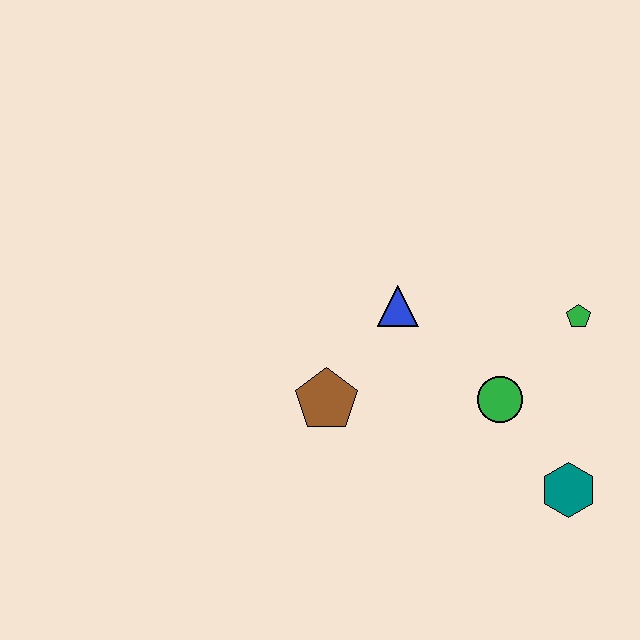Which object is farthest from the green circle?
The brown pentagon is farthest from the green circle.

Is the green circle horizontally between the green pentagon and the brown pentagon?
Yes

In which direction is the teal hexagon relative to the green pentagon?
The teal hexagon is below the green pentagon.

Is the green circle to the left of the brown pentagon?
No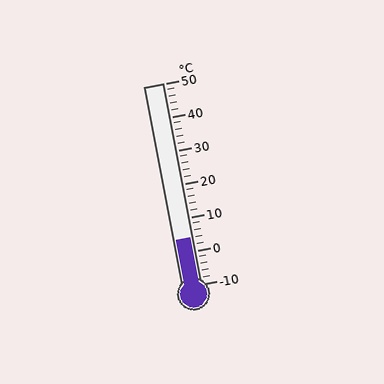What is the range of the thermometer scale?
The thermometer scale ranges from -10°C to 50°C.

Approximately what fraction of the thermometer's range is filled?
The thermometer is filled to approximately 25% of its range.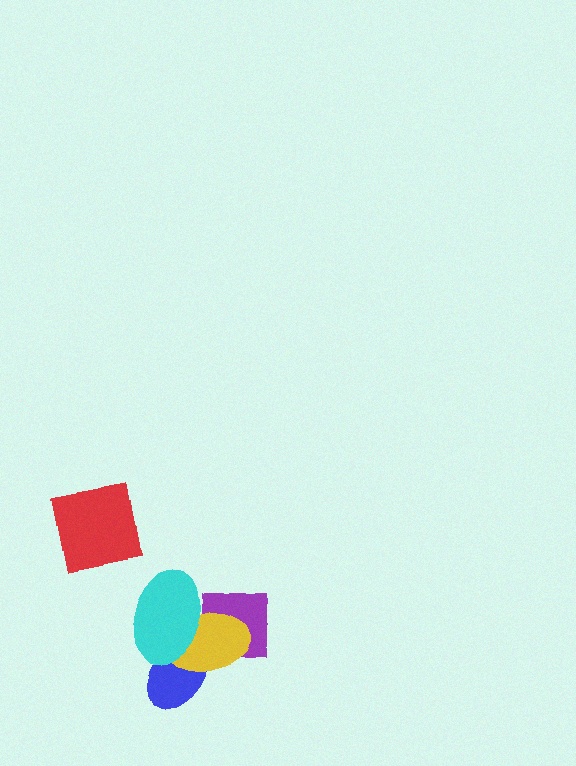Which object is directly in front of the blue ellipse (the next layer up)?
The purple square is directly in front of the blue ellipse.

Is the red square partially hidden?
No, no other shape covers it.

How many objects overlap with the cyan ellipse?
3 objects overlap with the cyan ellipse.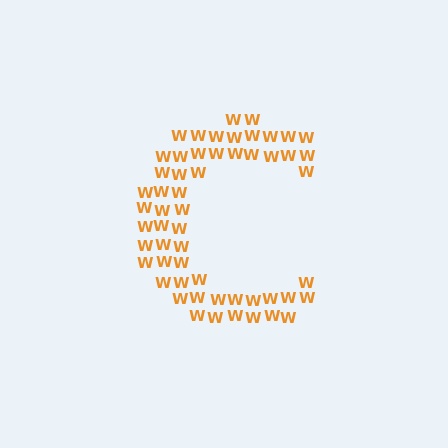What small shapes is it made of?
It is made of small letter W's.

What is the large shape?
The large shape is the letter C.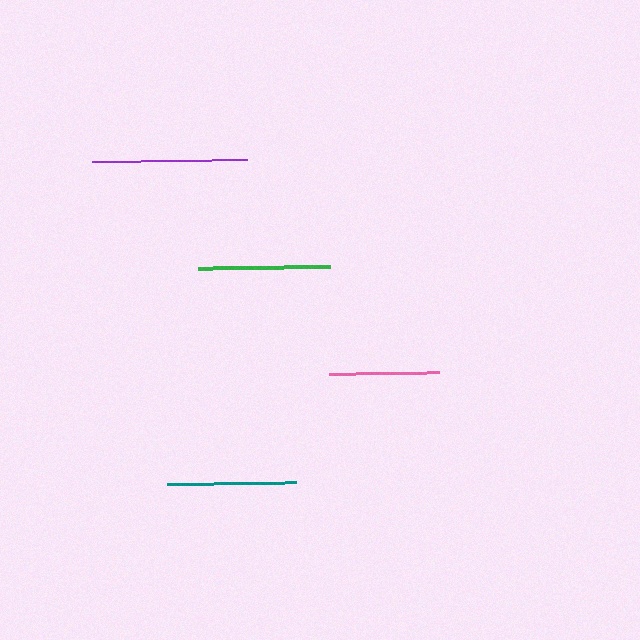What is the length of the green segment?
The green segment is approximately 132 pixels long.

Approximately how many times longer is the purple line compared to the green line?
The purple line is approximately 1.2 times the length of the green line.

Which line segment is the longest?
The purple line is the longest at approximately 154 pixels.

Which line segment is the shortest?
The pink line is the shortest at approximately 110 pixels.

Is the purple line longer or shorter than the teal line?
The purple line is longer than the teal line.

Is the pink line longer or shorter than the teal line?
The teal line is longer than the pink line.